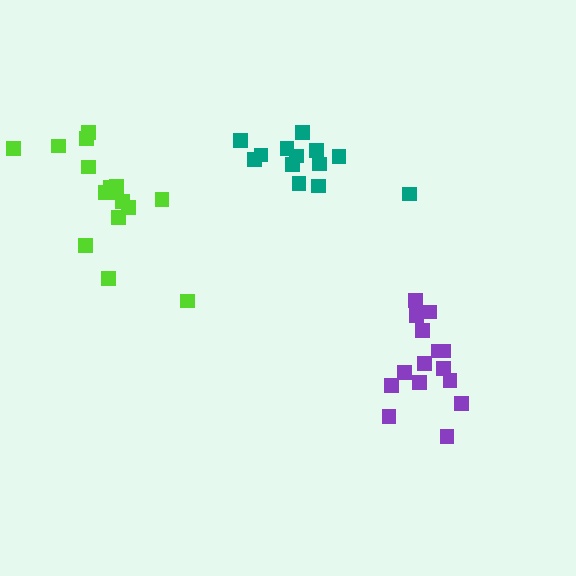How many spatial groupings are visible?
There are 3 spatial groupings.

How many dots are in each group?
Group 1: 16 dots, Group 2: 15 dots, Group 3: 13 dots (44 total).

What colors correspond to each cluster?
The clusters are colored: lime, purple, teal.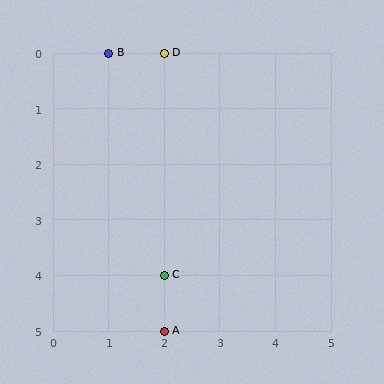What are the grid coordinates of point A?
Point A is at grid coordinates (2, 5).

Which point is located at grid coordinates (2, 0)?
Point D is at (2, 0).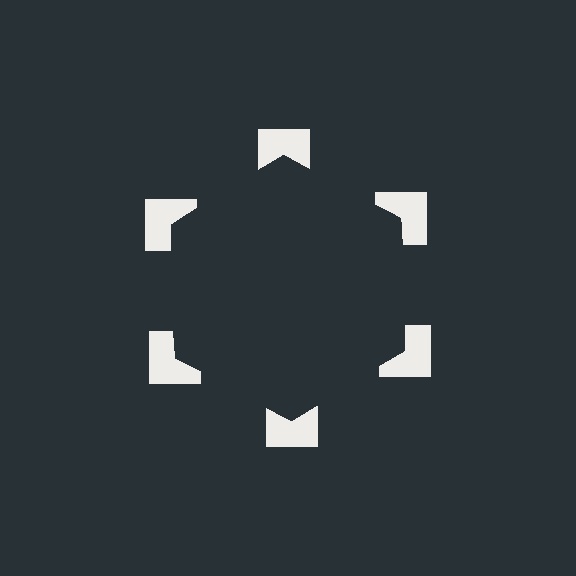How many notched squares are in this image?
There are 6 — one at each vertex of the illusory hexagon.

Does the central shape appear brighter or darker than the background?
It typically appears slightly darker than the background, even though no actual brightness change is drawn.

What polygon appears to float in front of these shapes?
An illusory hexagon — its edges are inferred from the aligned wedge cuts in the notched squares, not physically drawn.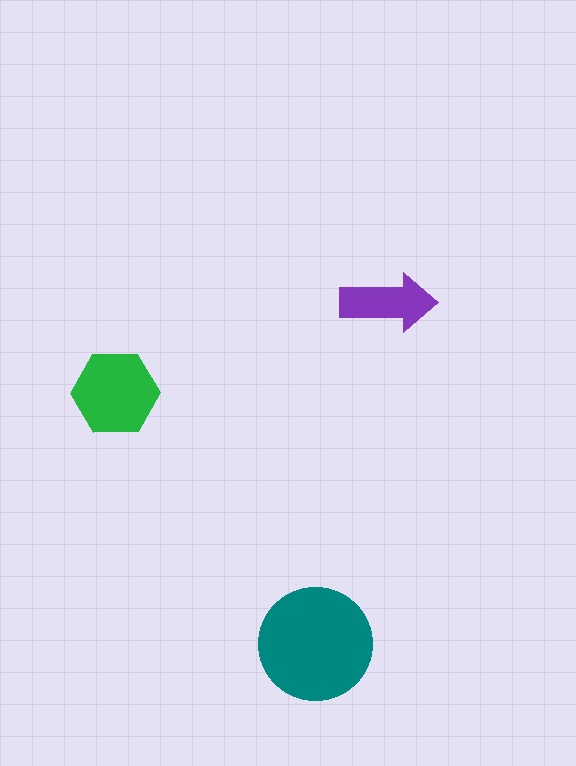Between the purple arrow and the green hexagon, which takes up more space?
The green hexagon.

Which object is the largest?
The teal circle.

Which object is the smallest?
The purple arrow.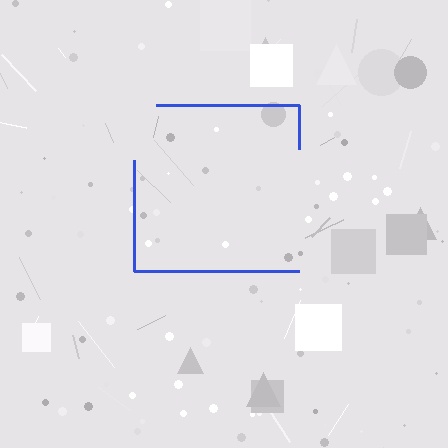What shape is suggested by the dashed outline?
The dashed outline suggests a square.